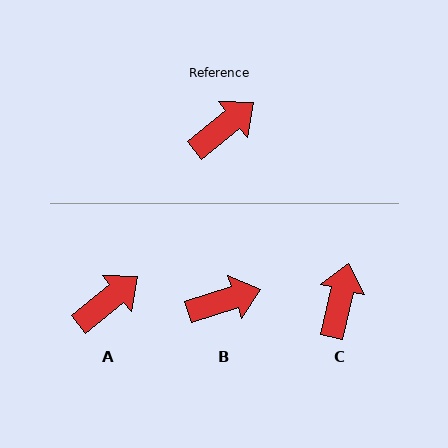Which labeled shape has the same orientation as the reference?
A.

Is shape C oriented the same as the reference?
No, it is off by about 38 degrees.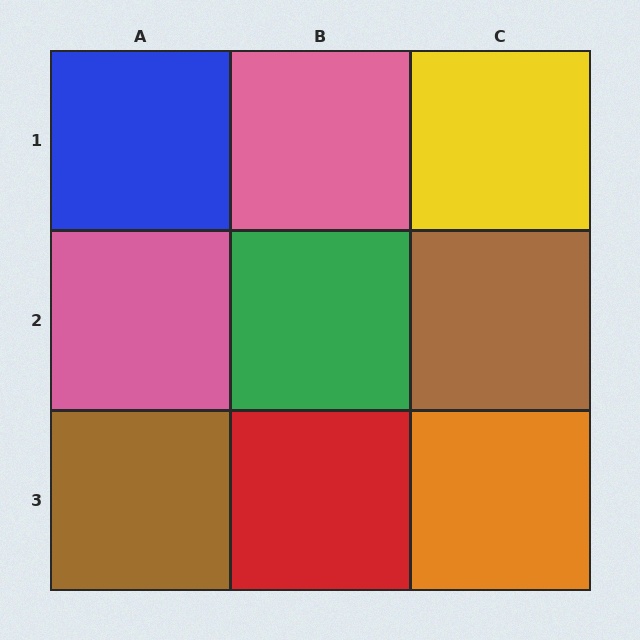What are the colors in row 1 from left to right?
Blue, pink, yellow.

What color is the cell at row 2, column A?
Pink.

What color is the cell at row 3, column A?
Brown.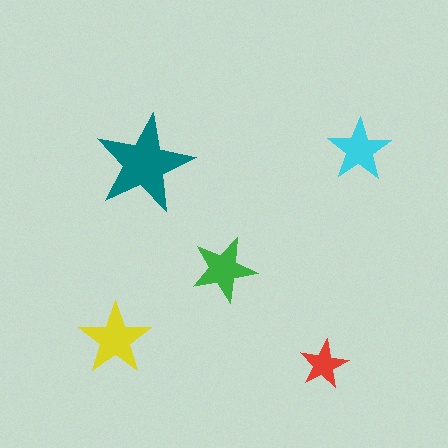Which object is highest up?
The cyan star is topmost.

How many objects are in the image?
There are 5 objects in the image.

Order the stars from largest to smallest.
the teal one, the yellow one, the green one, the cyan one, the red one.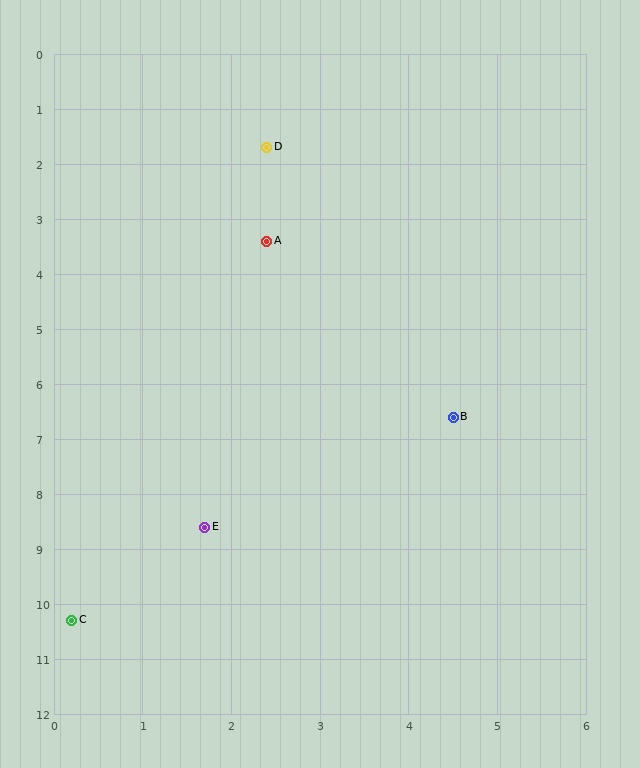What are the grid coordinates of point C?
Point C is at approximately (0.2, 10.3).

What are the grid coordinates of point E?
Point E is at approximately (1.7, 8.6).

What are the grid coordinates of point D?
Point D is at approximately (2.4, 1.7).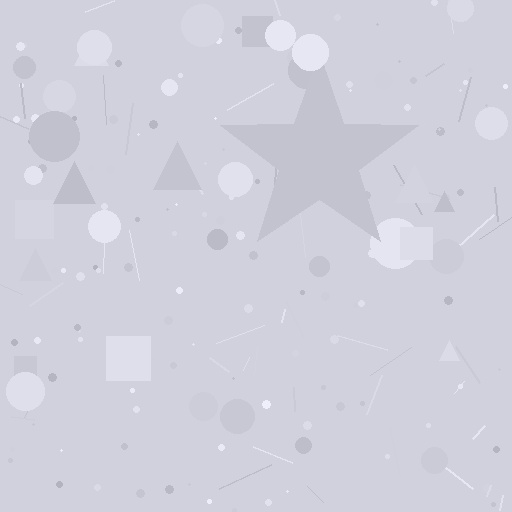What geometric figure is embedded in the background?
A star is embedded in the background.